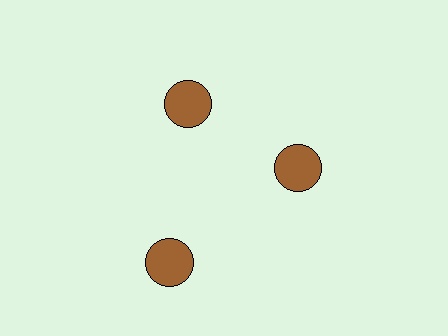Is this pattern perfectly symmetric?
No. The 3 brown circles are arranged in a ring, but one element near the 7 o'clock position is pushed outward from the center, breaking the 3-fold rotational symmetry.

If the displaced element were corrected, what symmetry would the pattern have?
It would have 3-fold rotational symmetry — the pattern would map onto itself every 120 degrees.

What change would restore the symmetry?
The symmetry would be restored by moving it inward, back onto the ring so that all 3 circles sit at equal angles and equal distance from the center.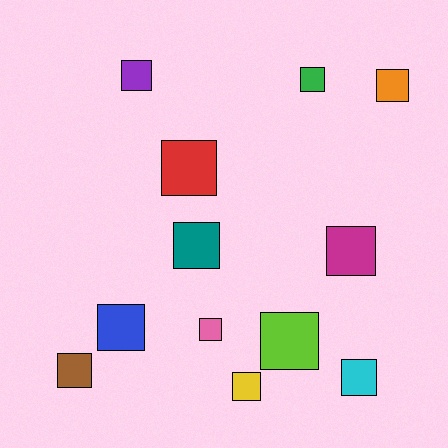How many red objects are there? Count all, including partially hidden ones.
There is 1 red object.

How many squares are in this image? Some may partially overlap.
There are 12 squares.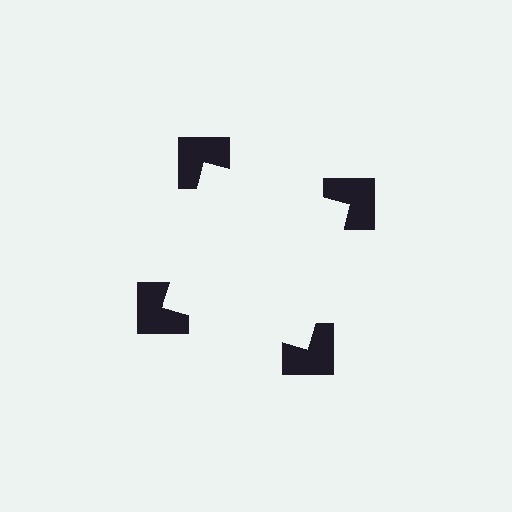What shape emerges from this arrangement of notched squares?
An illusory square — its edges are inferred from the aligned wedge cuts in the notched squares, not physically drawn.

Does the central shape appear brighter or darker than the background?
It typically appears slightly brighter than the background, even though no actual brightness change is drawn.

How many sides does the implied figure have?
4 sides.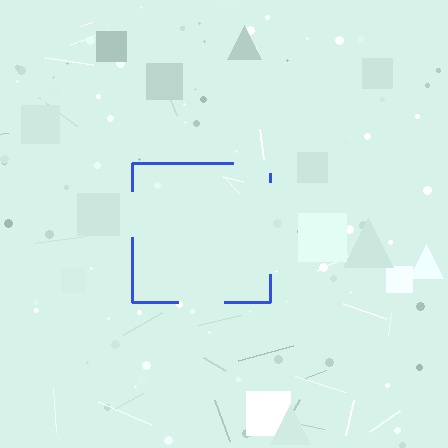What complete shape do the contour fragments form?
The contour fragments form a square.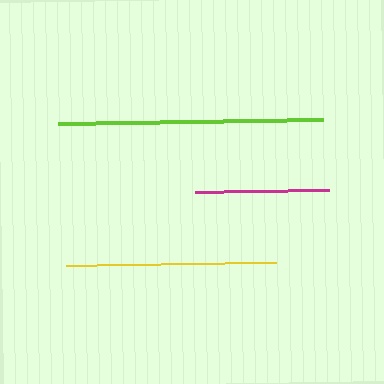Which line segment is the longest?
The lime line is the longest at approximately 266 pixels.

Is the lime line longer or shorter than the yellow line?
The lime line is longer than the yellow line.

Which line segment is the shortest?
The magenta line is the shortest at approximately 134 pixels.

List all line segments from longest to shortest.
From longest to shortest: lime, yellow, magenta.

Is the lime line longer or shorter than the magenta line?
The lime line is longer than the magenta line.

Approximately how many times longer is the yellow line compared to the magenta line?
The yellow line is approximately 1.6 times the length of the magenta line.